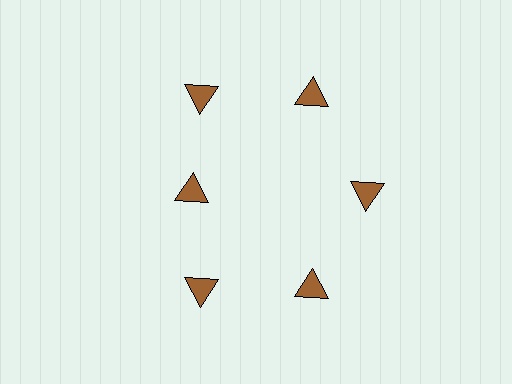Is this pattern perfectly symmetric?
No. The 6 brown triangles are arranged in a ring, but one element near the 9 o'clock position is pulled inward toward the center, breaking the 6-fold rotational symmetry.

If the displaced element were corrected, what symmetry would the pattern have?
It would have 6-fold rotational symmetry — the pattern would map onto itself every 60 degrees.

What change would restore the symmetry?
The symmetry would be restored by moving it outward, back onto the ring so that all 6 triangles sit at equal angles and equal distance from the center.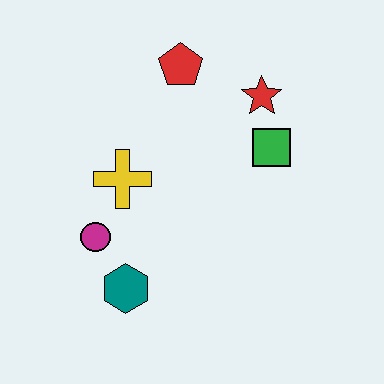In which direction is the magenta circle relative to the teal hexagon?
The magenta circle is above the teal hexagon.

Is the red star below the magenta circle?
No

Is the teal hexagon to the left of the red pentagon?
Yes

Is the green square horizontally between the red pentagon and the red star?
No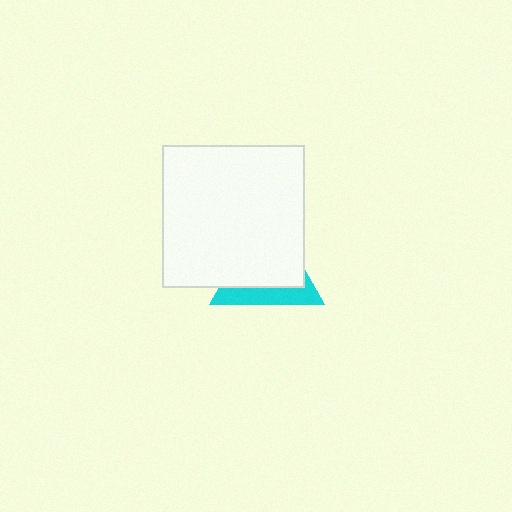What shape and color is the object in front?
The object in front is a white square.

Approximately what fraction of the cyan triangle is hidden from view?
Roughly 66% of the cyan triangle is hidden behind the white square.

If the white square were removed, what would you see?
You would see the complete cyan triangle.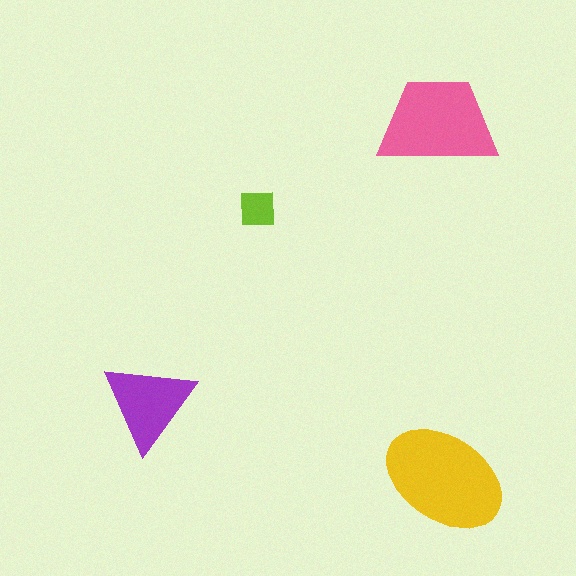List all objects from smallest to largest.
The lime square, the purple triangle, the pink trapezoid, the yellow ellipse.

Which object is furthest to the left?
The purple triangle is leftmost.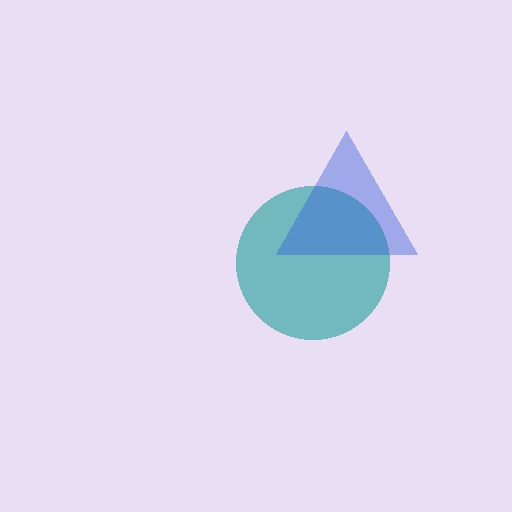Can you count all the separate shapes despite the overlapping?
Yes, there are 2 separate shapes.